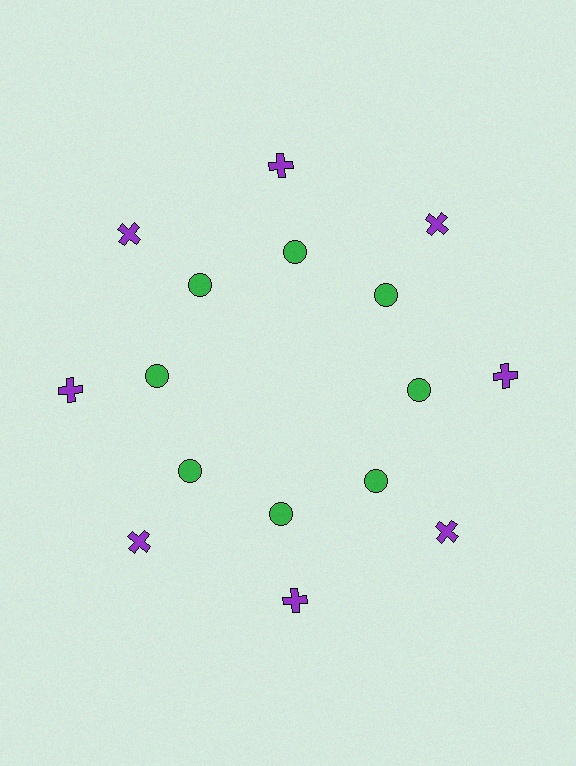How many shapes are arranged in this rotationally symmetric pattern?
There are 16 shapes, arranged in 8 groups of 2.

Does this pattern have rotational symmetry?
Yes, this pattern has 8-fold rotational symmetry. It looks the same after rotating 45 degrees around the center.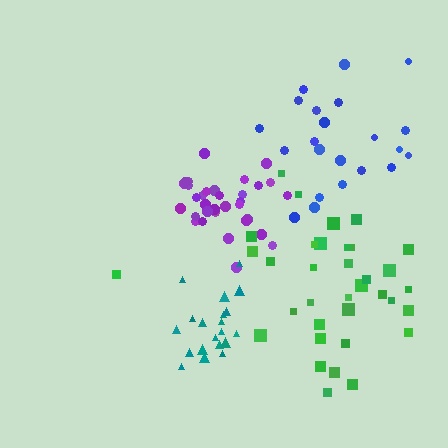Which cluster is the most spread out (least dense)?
Blue.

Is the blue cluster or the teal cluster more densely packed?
Teal.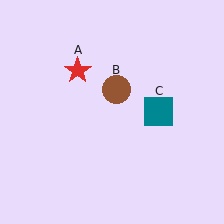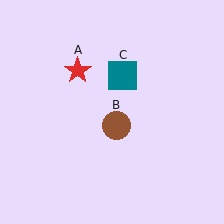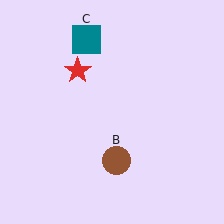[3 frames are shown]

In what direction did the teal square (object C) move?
The teal square (object C) moved up and to the left.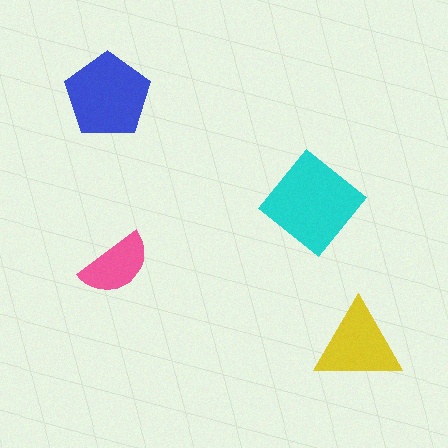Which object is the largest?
The cyan diamond.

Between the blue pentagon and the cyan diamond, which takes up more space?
The cyan diamond.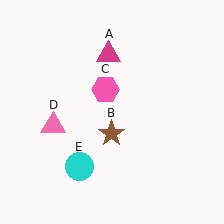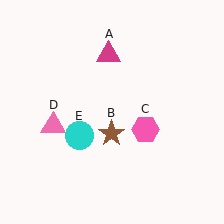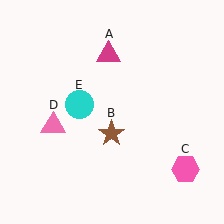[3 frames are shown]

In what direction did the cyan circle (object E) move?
The cyan circle (object E) moved up.